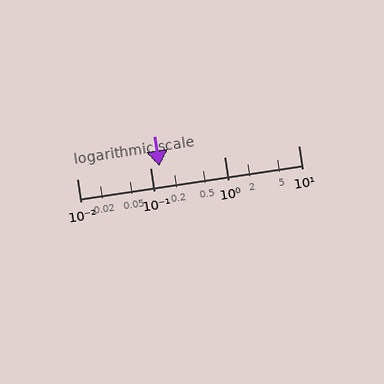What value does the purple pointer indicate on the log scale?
The pointer indicates approximately 0.13.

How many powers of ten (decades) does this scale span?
The scale spans 3 decades, from 0.01 to 10.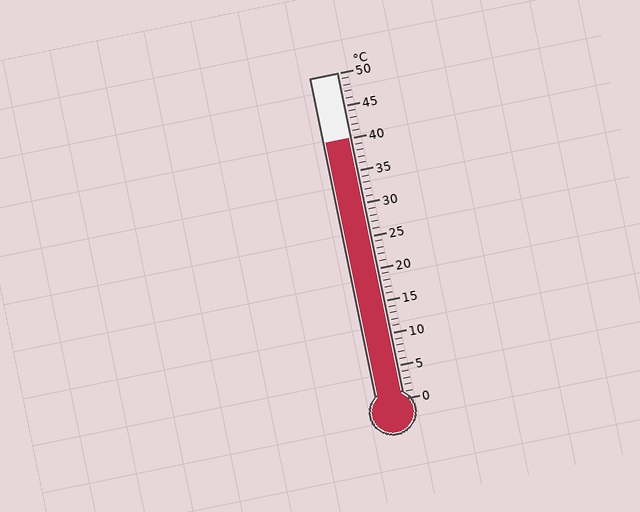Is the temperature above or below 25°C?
The temperature is above 25°C.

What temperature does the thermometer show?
The thermometer shows approximately 40°C.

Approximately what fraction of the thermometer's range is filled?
The thermometer is filled to approximately 80% of its range.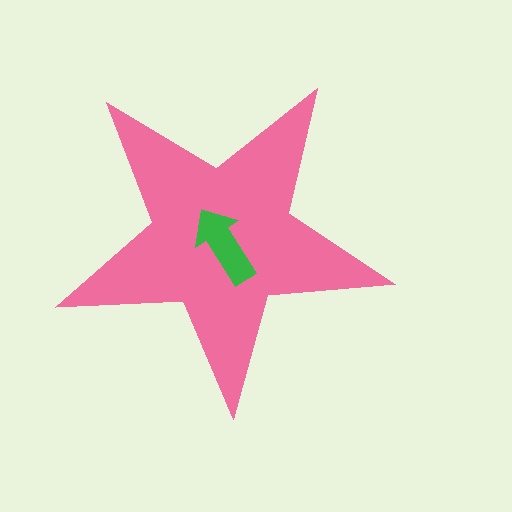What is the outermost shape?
The pink star.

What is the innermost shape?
The green arrow.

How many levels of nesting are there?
2.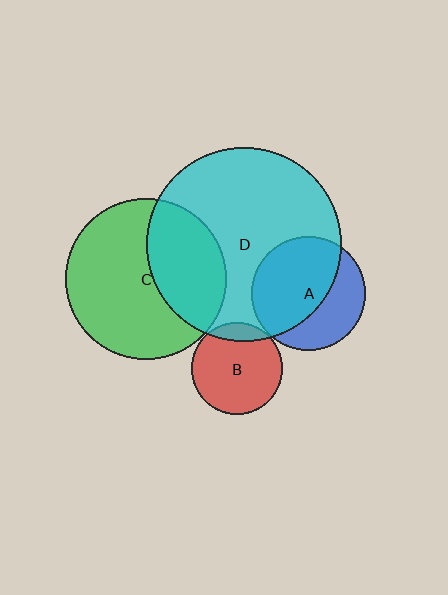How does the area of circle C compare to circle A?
Approximately 2.0 times.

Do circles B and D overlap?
Yes.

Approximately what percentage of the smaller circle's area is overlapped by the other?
Approximately 10%.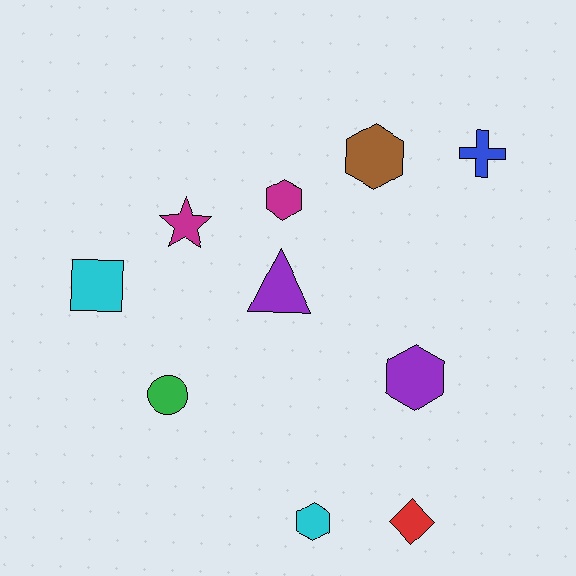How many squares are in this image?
There is 1 square.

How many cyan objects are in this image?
There are 2 cyan objects.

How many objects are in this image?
There are 10 objects.